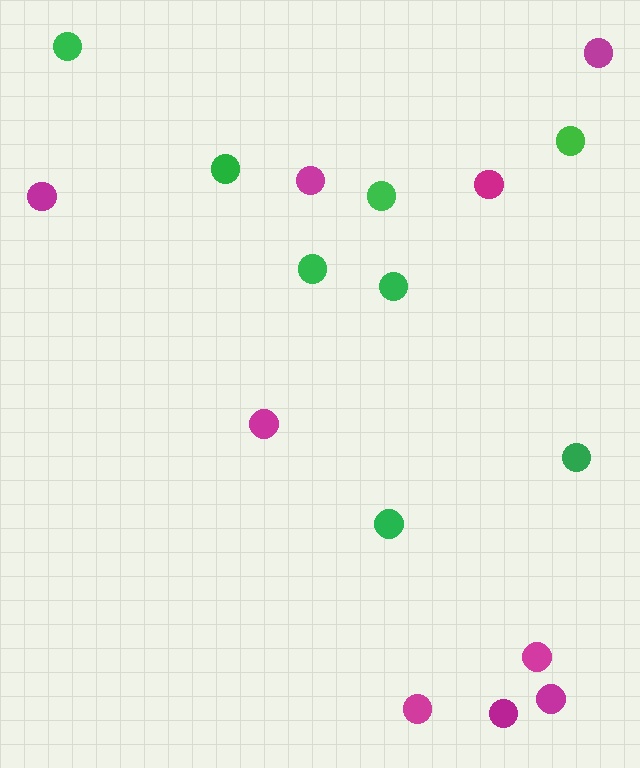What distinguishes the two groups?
There are 2 groups: one group of magenta circles (9) and one group of green circles (8).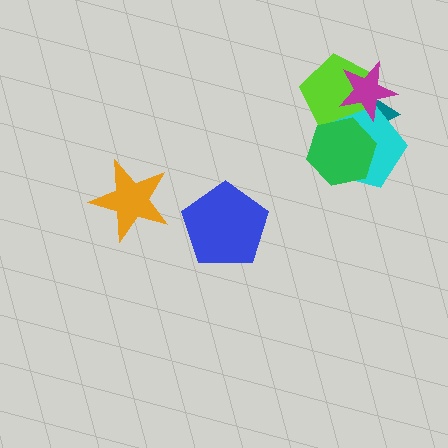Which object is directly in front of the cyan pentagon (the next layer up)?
The green hexagon is directly in front of the cyan pentagon.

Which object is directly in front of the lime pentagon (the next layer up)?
The cyan pentagon is directly in front of the lime pentagon.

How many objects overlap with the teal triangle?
4 objects overlap with the teal triangle.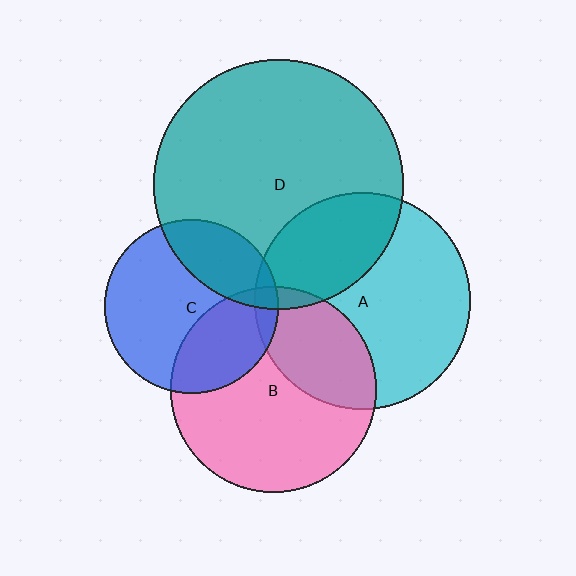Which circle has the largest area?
Circle D (teal).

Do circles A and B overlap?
Yes.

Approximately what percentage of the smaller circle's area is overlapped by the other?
Approximately 30%.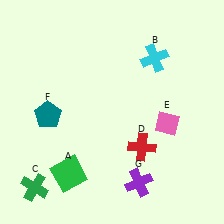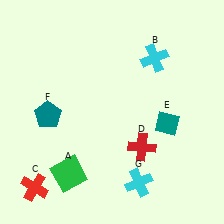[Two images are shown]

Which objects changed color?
C changed from green to red. E changed from pink to teal. G changed from purple to cyan.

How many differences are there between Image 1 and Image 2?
There are 3 differences between the two images.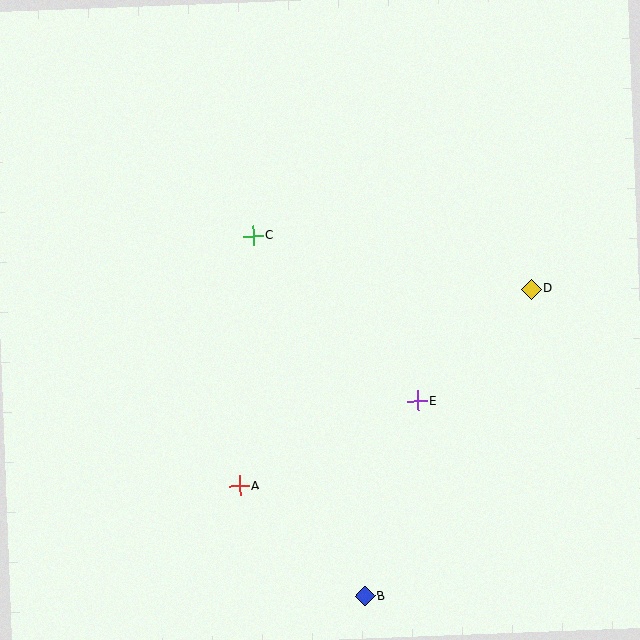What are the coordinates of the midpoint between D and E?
The midpoint between D and E is at (474, 345).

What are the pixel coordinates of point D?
Point D is at (531, 289).